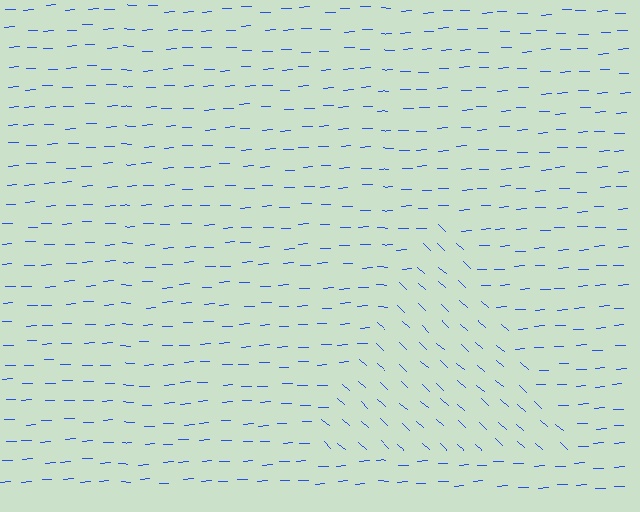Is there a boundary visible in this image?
Yes, there is a texture boundary formed by a change in line orientation.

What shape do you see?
I see a triangle.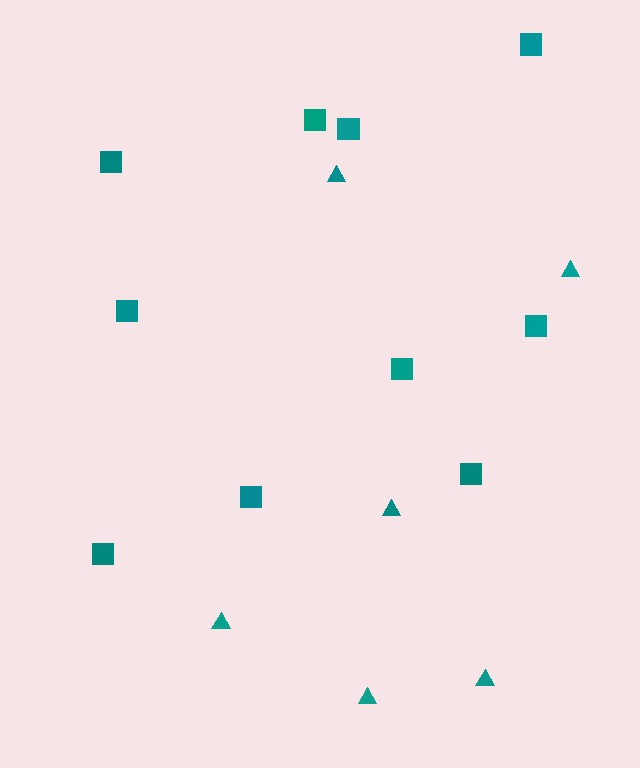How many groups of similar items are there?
There are 2 groups: one group of squares (10) and one group of triangles (6).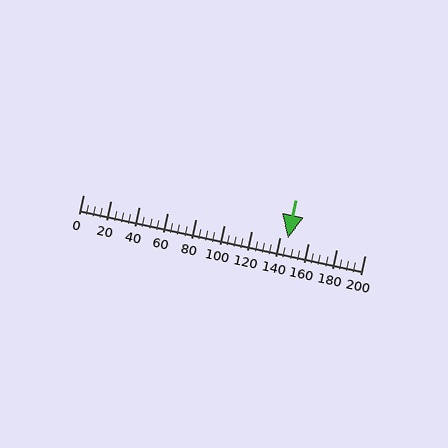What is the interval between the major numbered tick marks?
The major tick marks are spaced 20 units apart.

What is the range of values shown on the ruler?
The ruler shows values from 0 to 200.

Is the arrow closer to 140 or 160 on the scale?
The arrow is closer to 140.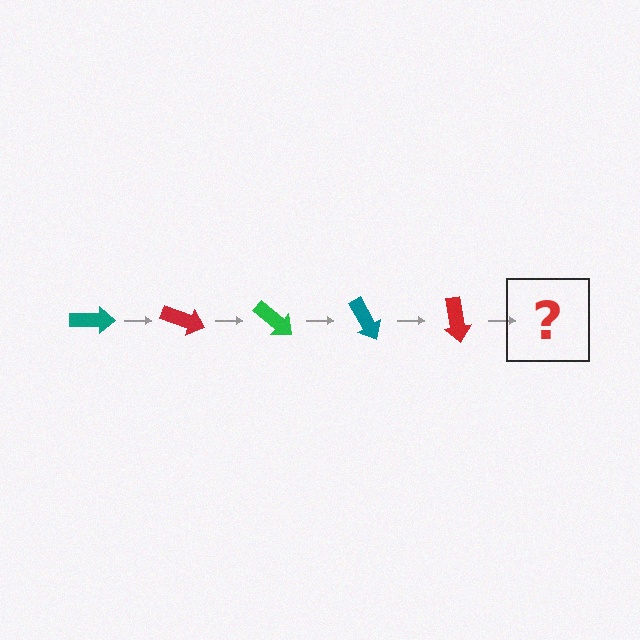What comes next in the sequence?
The next element should be a green arrow, rotated 100 degrees from the start.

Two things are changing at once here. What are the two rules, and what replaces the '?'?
The two rules are that it rotates 20 degrees each step and the color cycles through teal, red, and green. The '?' should be a green arrow, rotated 100 degrees from the start.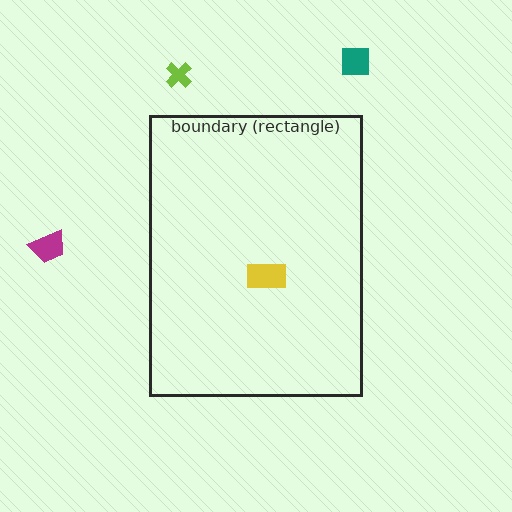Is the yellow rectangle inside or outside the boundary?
Inside.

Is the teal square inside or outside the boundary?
Outside.